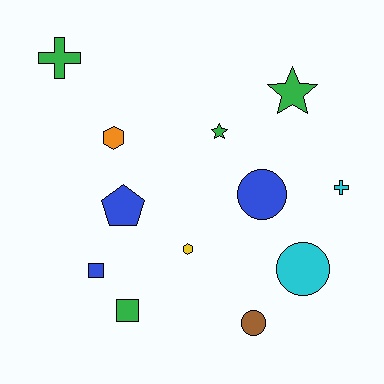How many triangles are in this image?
There are no triangles.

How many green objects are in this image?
There are 4 green objects.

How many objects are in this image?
There are 12 objects.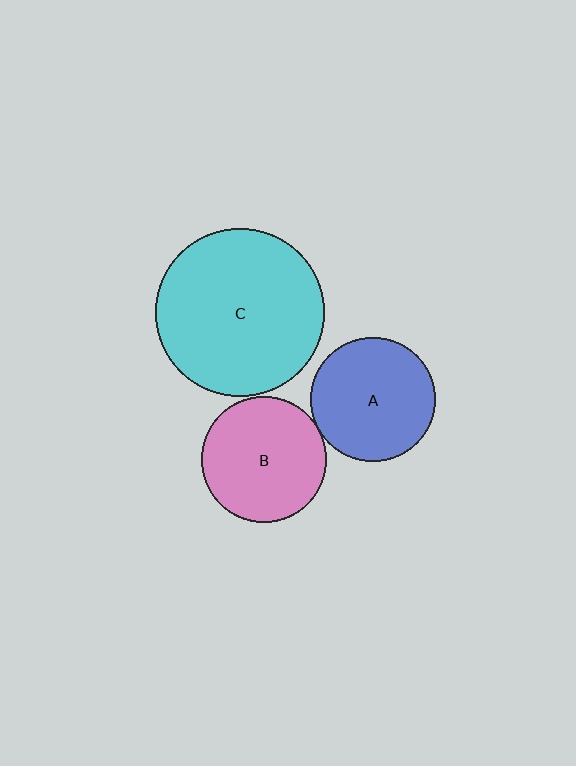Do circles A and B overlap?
Yes.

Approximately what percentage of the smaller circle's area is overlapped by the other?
Approximately 5%.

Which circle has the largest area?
Circle C (cyan).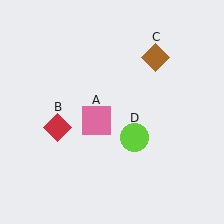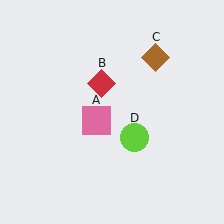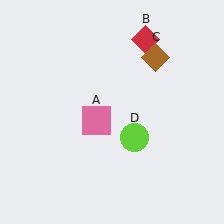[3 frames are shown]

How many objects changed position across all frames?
1 object changed position: red diamond (object B).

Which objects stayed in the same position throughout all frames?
Pink square (object A) and brown diamond (object C) and lime circle (object D) remained stationary.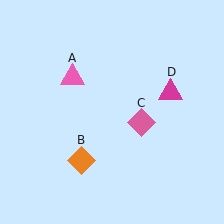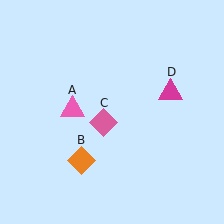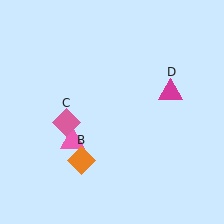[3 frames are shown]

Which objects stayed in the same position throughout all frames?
Orange diamond (object B) and magenta triangle (object D) remained stationary.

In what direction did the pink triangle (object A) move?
The pink triangle (object A) moved down.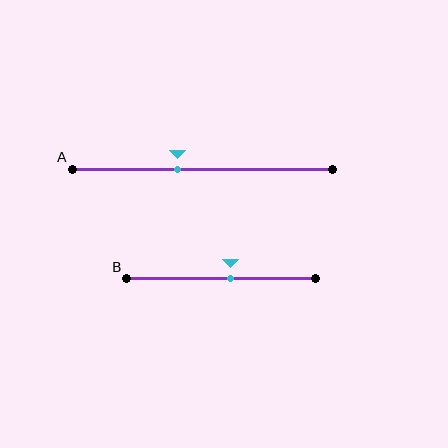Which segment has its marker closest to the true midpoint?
Segment B has its marker closest to the true midpoint.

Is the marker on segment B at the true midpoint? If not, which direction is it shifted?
No, the marker on segment B is shifted to the right by about 5% of the segment length.